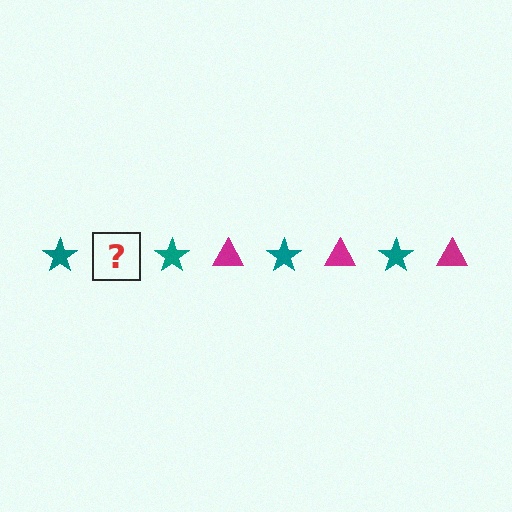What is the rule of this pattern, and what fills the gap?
The rule is that the pattern alternates between teal star and magenta triangle. The gap should be filled with a magenta triangle.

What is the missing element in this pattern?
The missing element is a magenta triangle.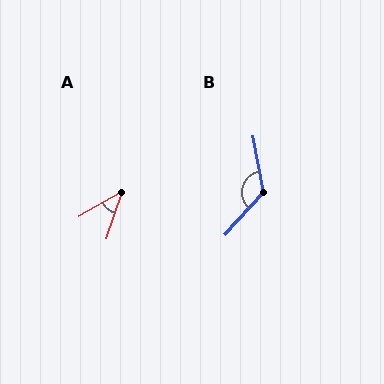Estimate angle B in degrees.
Approximately 127 degrees.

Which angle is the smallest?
A, at approximately 42 degrees.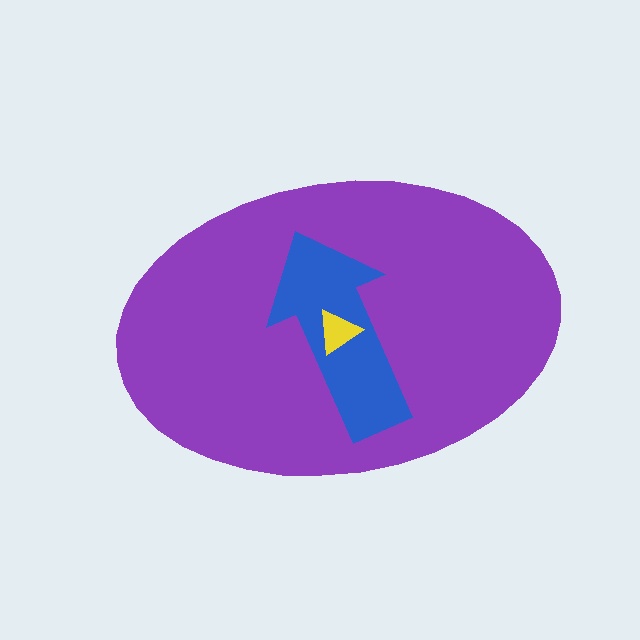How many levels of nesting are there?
3.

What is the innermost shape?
The yellow triangle.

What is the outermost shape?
The purple ellipse.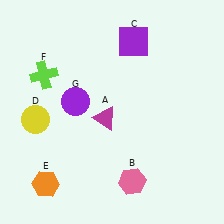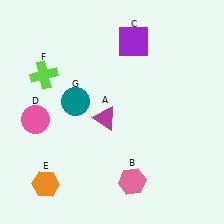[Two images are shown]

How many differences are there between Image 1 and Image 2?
There are 2 differences between the two images.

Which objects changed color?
D changed from yellow to pink. G changed from purple to teal.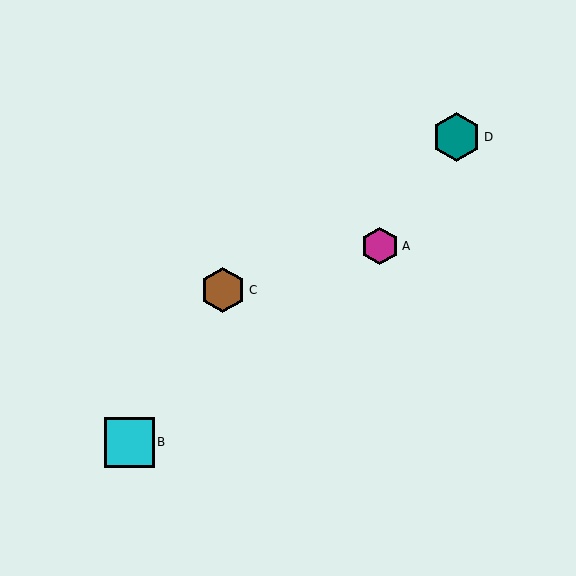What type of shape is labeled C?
Shape C is a brown hexagon.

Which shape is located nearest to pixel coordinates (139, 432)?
The cyan square (labeled B) at (129, 442) is nearest to that location.